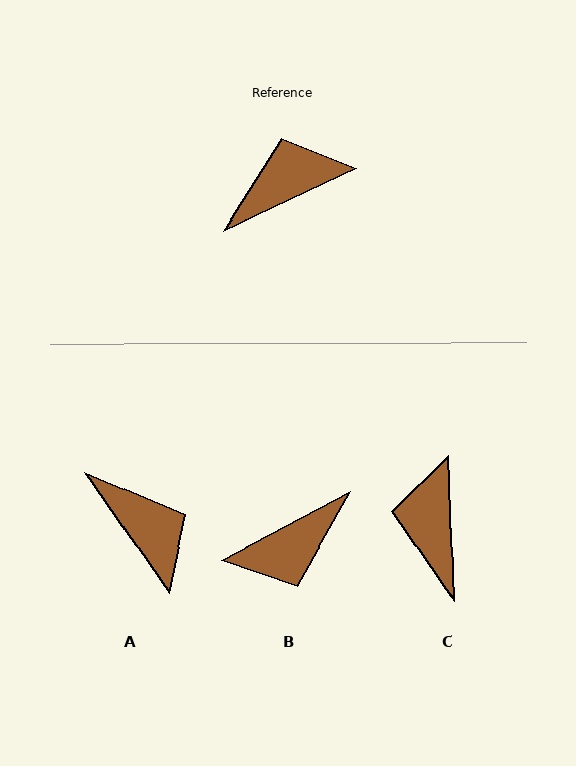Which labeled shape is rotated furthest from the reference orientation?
B, about 177 degrees away.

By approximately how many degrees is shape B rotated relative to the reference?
Approximately 177 degrees clockwise.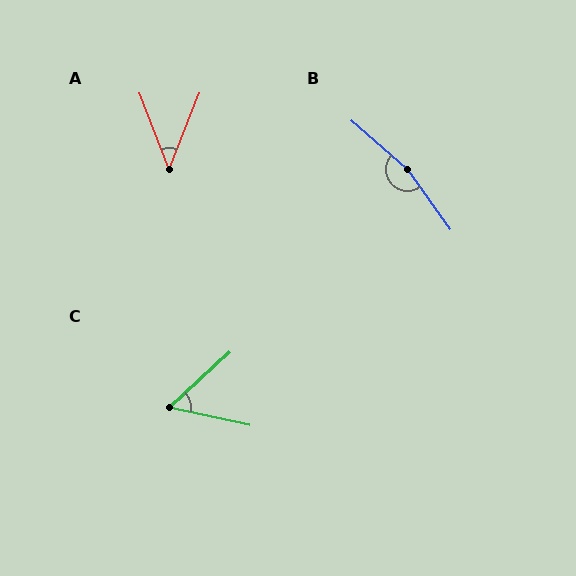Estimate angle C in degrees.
Approximately 55 degrees.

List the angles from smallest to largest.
A (43°), C (55°), B (167°).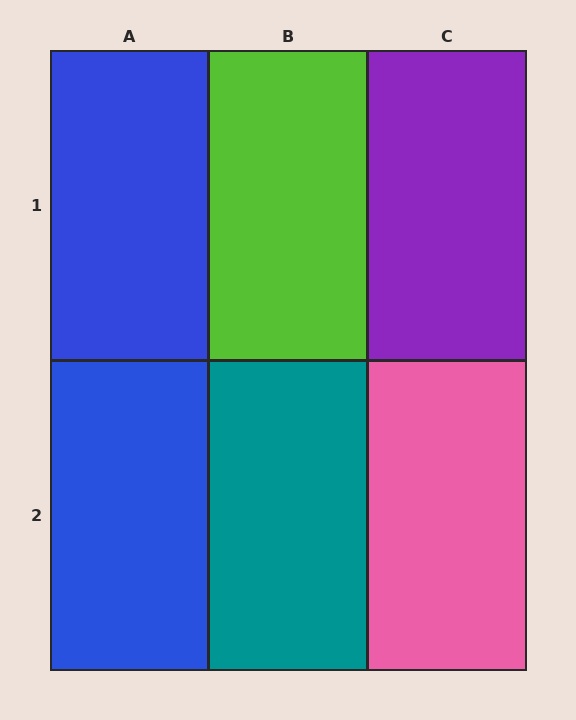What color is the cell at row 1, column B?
Lime.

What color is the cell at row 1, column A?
Blue.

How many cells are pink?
1 cell is pink.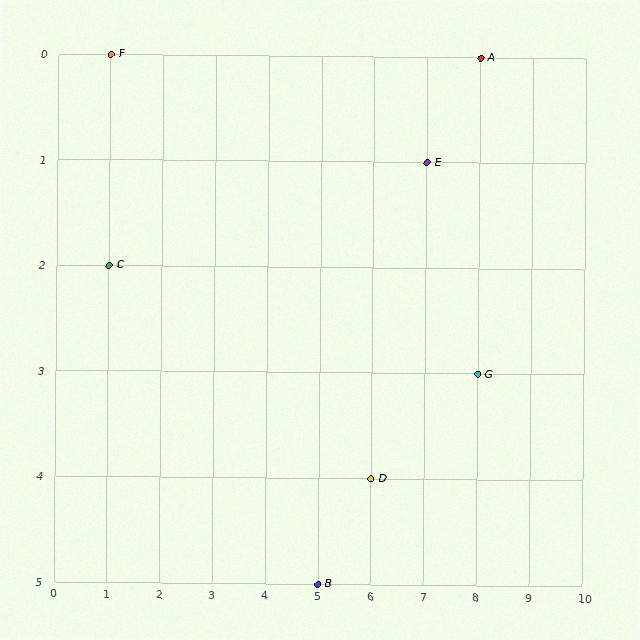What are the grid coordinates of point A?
Point A is at grid coordinates (8, 0).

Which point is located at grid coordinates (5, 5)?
Point B is at (5, 5).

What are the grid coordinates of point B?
Point B is at grid coordinates (5, 5).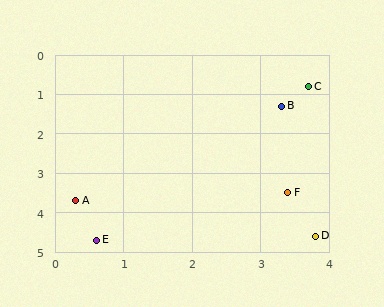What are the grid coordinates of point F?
Point F is at approximately (3.4, 3.5).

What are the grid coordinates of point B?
Point B is at approximately (3.3, 1.3).